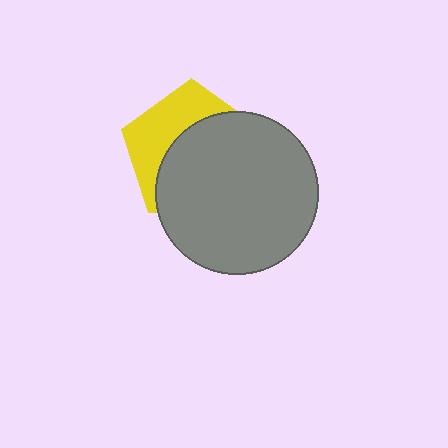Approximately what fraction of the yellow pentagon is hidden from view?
Roughly 62% of the yellow pentagon is hidden behind the gray circle.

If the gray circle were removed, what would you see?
You would see the complete yellow pentagon.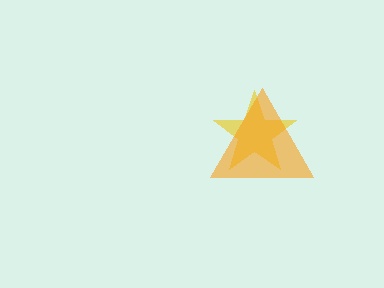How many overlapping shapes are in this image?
There are 2 overlapping shapes in the image.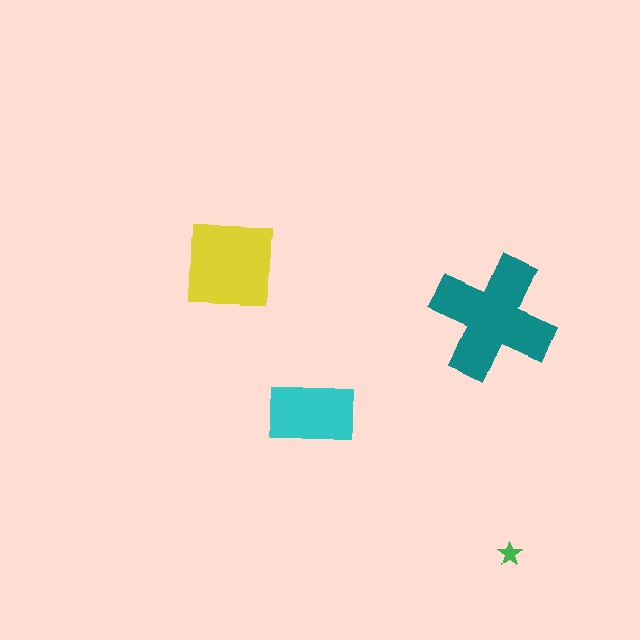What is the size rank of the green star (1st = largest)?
4th.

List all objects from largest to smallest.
The teal cross, the yellow square, the cyan rectangle, the green star.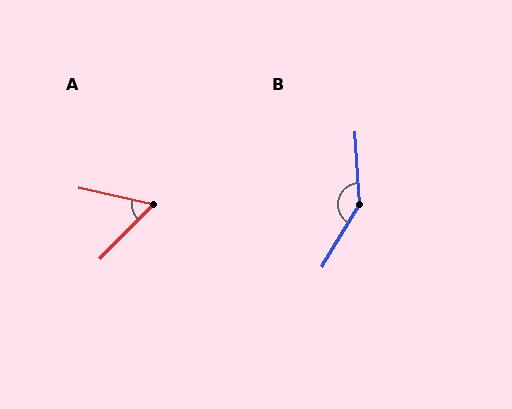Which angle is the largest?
B, at approximately 146 degrees.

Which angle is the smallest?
A, at approximately 58 degrees.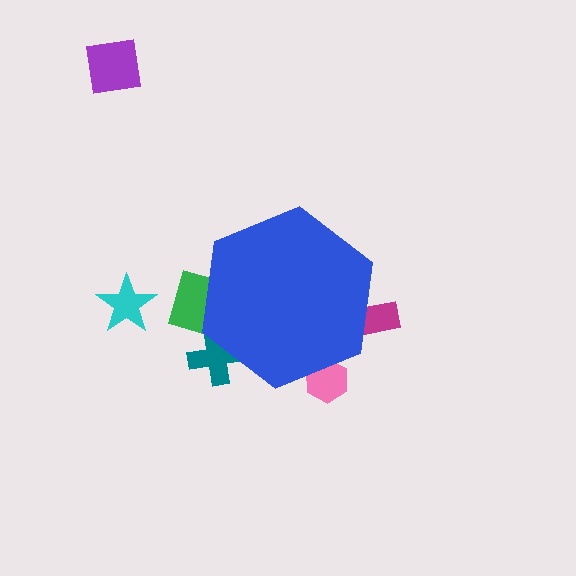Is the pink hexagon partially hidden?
Yes, the pink hexagon is partially hidden behind the blue hexagon.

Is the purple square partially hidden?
No, the purple square is fully visible.